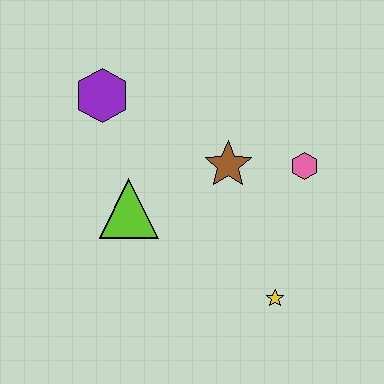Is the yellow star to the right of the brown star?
Yes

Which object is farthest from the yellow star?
The purple hexagon is farthest from the yellow star.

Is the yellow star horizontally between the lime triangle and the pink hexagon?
Yes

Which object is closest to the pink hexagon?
The brown star is closest to the pink hexagon.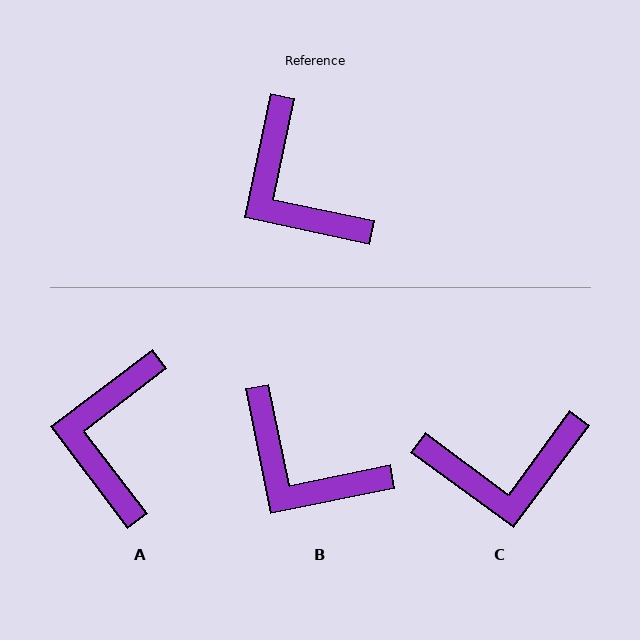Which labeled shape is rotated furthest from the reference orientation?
C, about 65 degrees away.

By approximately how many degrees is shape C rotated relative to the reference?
Approximately 65 degrees counter-clockwise.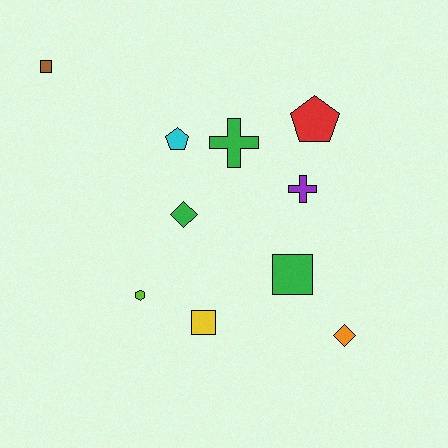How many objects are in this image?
There are 10 objects.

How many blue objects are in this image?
There are no blue objects.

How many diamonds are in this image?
There are 2 diamonds.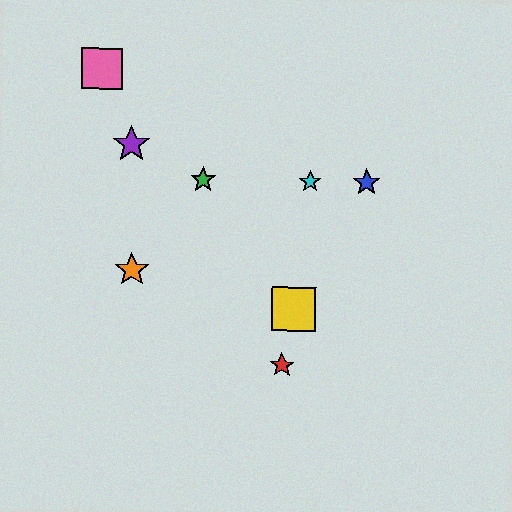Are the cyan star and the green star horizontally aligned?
Yes, both are at y≈182.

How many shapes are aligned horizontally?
3 shapes (the blue star, the green star, the cyan star) are aligned horizontally.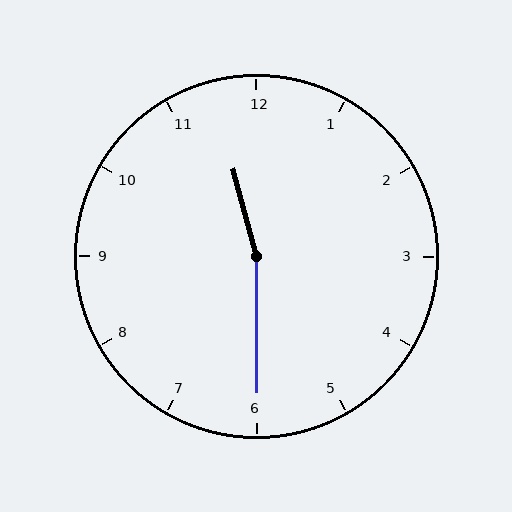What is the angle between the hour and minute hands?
Approximately 165 degrees.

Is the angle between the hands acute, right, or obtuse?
It is obtuse.